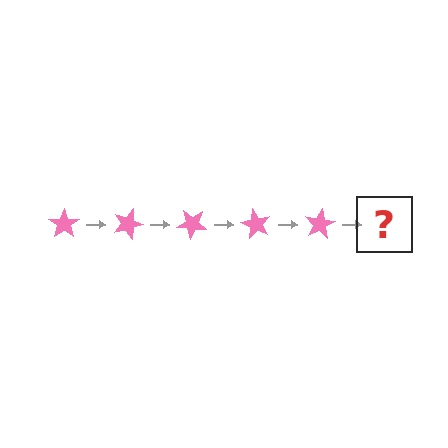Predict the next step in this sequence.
The next step is a pink star rotated 100 degrees.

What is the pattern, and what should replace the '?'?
The pattern is that the star rotates 20 degrees each step. The '?' should be a pink star rotated 100 degrees.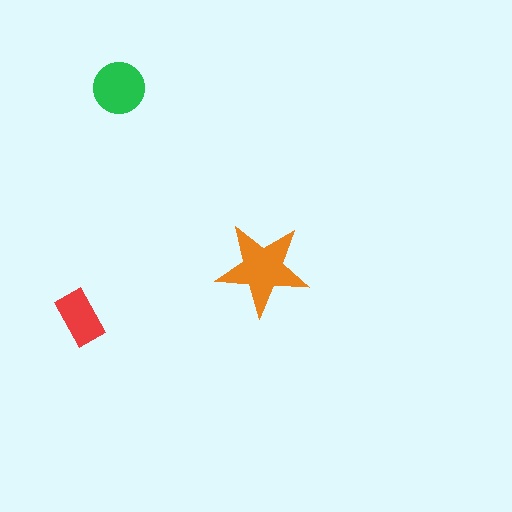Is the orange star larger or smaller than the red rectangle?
Larger.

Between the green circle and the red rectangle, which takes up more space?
The green circle.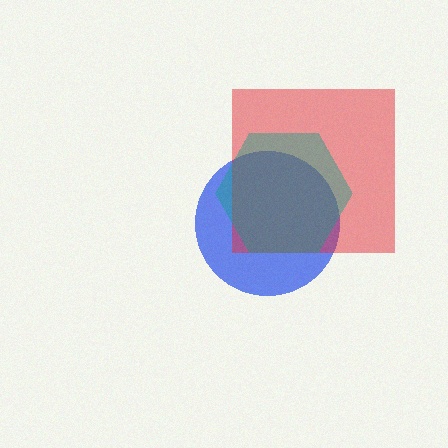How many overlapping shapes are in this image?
There are 3 overlapping shapes in the image.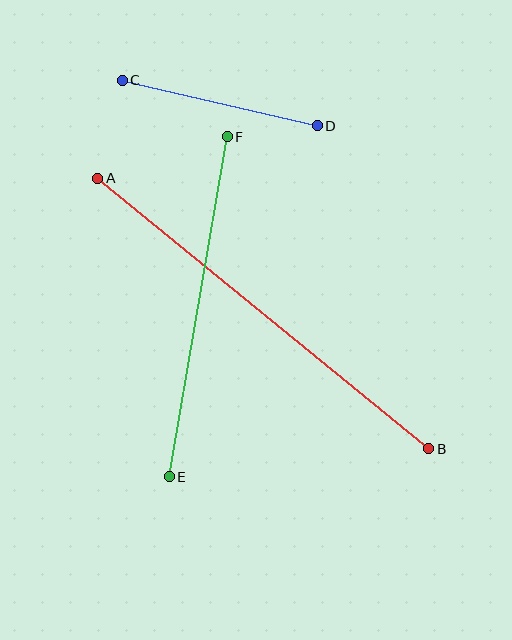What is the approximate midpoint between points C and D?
The midpoint is at approximately (220, 103) pixels.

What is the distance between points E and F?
The distance is approximately 345 pixels.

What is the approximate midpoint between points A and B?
The midpoint is at approximately (263, 314) pixels.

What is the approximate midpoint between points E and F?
The midpoint is at approximately (198, 307) pixels.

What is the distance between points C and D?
The distance is approximately 200 pixels.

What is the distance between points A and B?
The distance is approximately 428 pixels.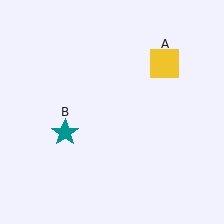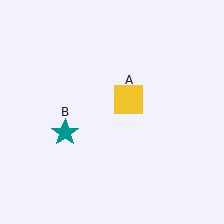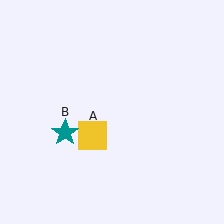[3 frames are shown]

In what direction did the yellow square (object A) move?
The yellow square (object A) moved down and to the left.